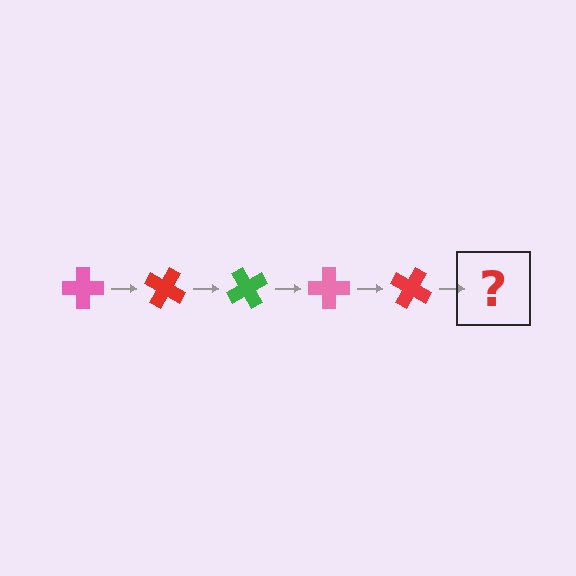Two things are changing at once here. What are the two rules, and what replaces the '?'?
The two rules are that it rotates 30 degrees each step and the color cycles through pink, red, and green. The '?' should be a green cross, rotated 150 degrees from the start.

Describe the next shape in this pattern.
It should be a green cross, rotated 150 degrees from the start.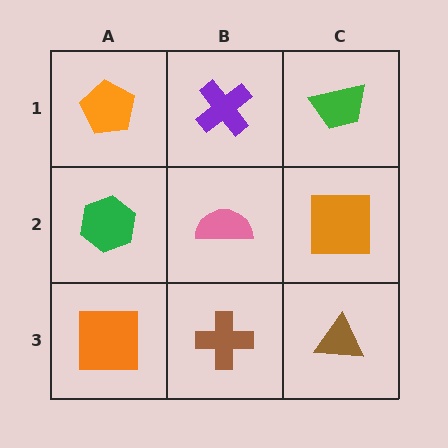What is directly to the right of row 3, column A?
A brown cross.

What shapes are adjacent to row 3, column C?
An orange square (row 2, column C), a brown cross (row 3, column B).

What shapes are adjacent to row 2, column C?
A green trapezoid (row 1, column C), a brown triangle (row 3, column C), a pink semicircle (row 2, column B).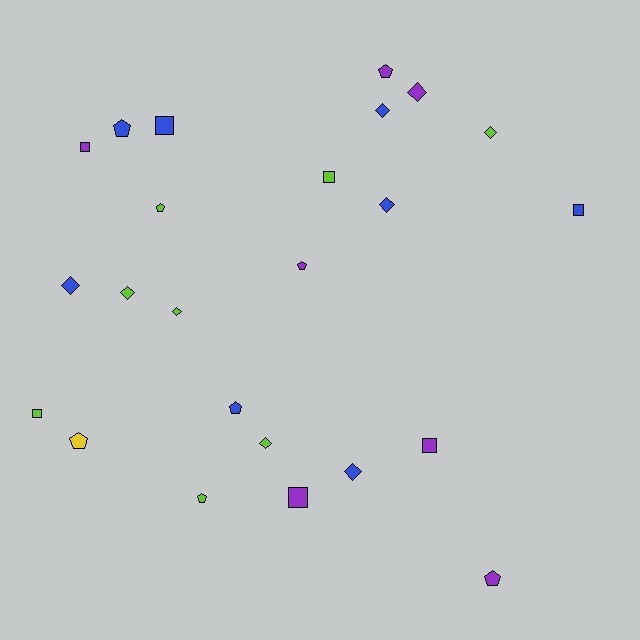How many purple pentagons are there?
There are 3 purple pentagons.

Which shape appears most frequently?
Diamond, with 9 objects.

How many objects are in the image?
There are 24 objects.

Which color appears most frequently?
Lime, with 8 objects.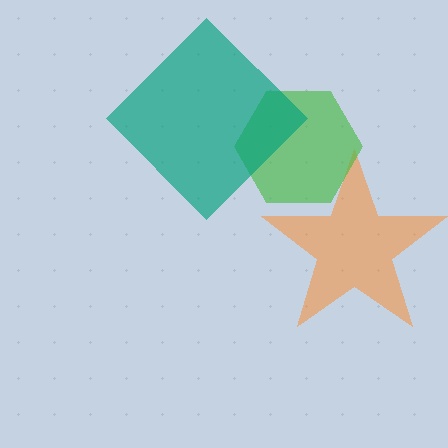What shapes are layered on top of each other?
The layered shapes are: an orange star, a green hexagon, a teal diamond.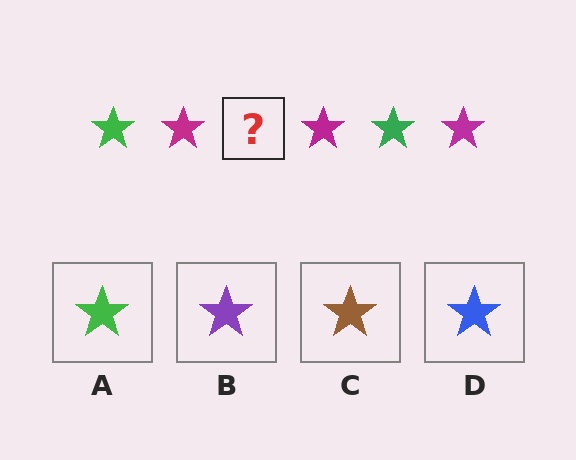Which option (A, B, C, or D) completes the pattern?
A.